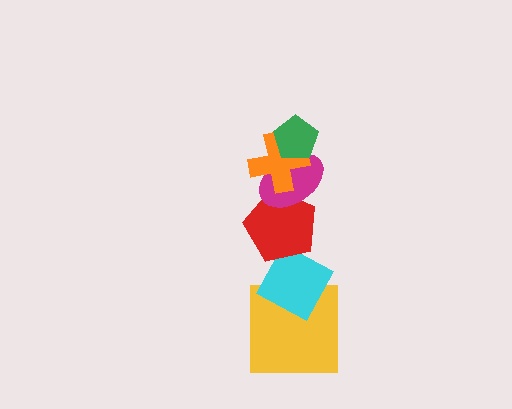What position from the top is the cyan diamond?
The cyan diamond is 5th from the top.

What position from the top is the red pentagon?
The red pentagon is 4th from the top.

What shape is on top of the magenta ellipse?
The orange cross is on top of the magenta ellipse.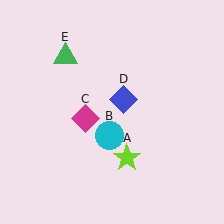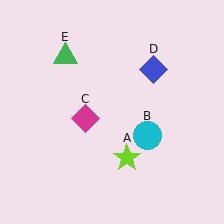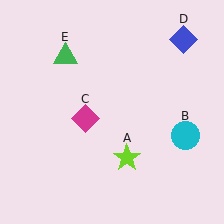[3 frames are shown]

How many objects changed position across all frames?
2 objects changed position: cyan circle (object B), blue diamond (object D).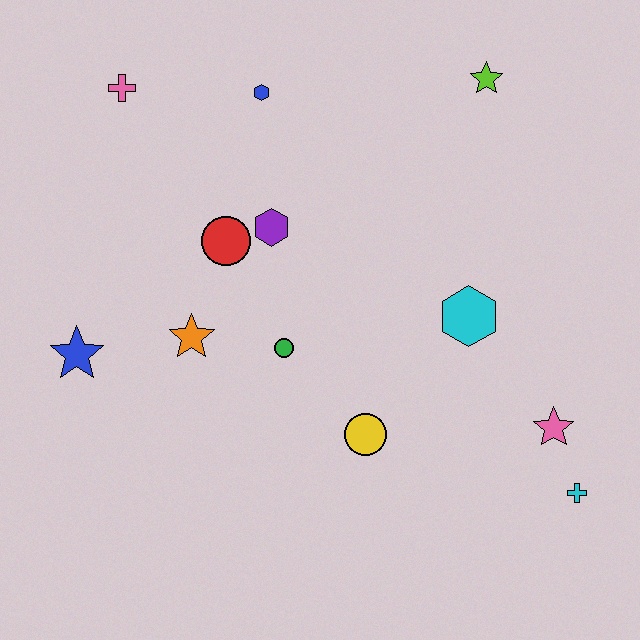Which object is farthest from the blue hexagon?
The cyan cross is farthest from the blue hexagon.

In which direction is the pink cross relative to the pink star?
The pink cross is to the left of the pink star.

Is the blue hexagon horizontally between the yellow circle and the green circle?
No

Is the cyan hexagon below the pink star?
No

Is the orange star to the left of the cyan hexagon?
Yes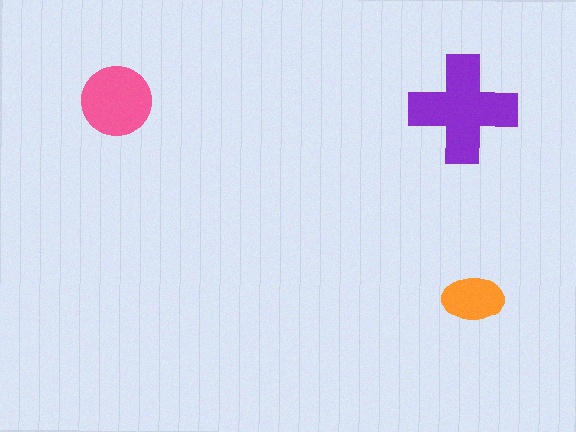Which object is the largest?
The purple cross.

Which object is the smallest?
The orange ellipse.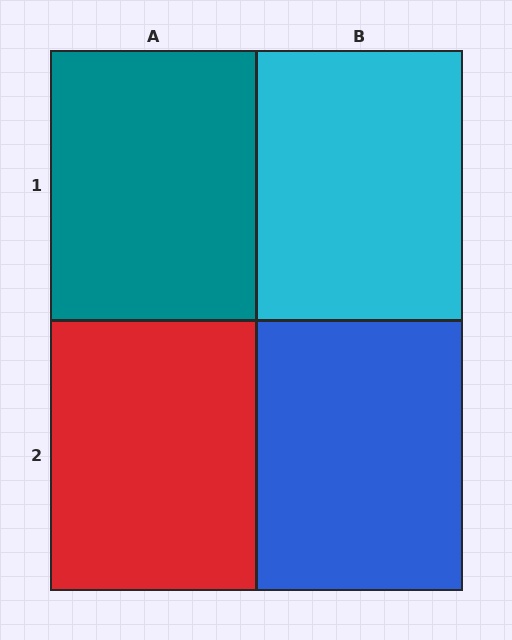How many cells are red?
1 cell is red.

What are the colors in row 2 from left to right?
Red, blue.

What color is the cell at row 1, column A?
Teal.